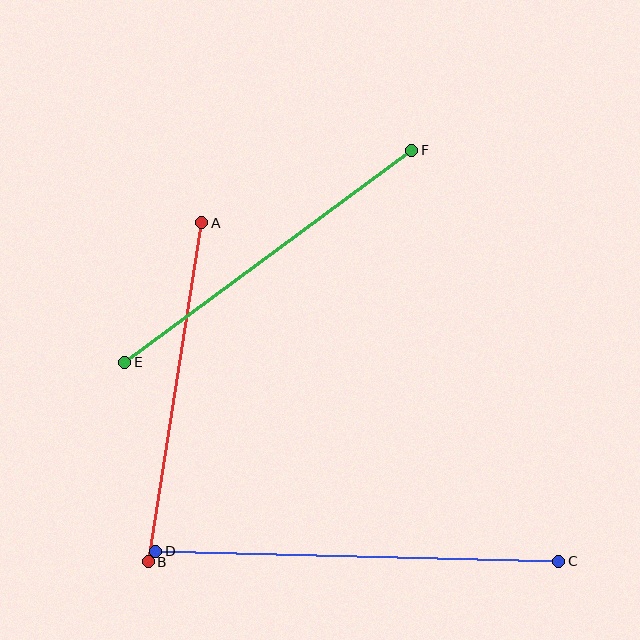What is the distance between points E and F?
The distance is approximately 357 pixels.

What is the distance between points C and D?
The distance is approximately 403 pixels.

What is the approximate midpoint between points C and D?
The midpoint is at approximately (357, 556) pixels.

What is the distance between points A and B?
The distance is approximately 343 pixels.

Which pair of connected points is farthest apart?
Points C and D are farthest apart.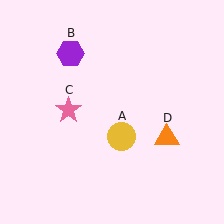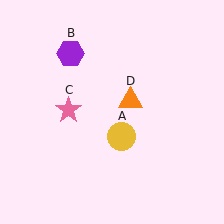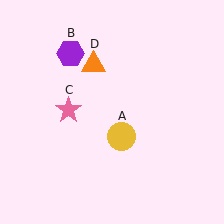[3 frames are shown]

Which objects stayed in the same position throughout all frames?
Yellow circle (object A) and purple hexagon (object B) and pink star (object C) remained stationary.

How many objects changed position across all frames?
1 object changed position: orange triangle (object D).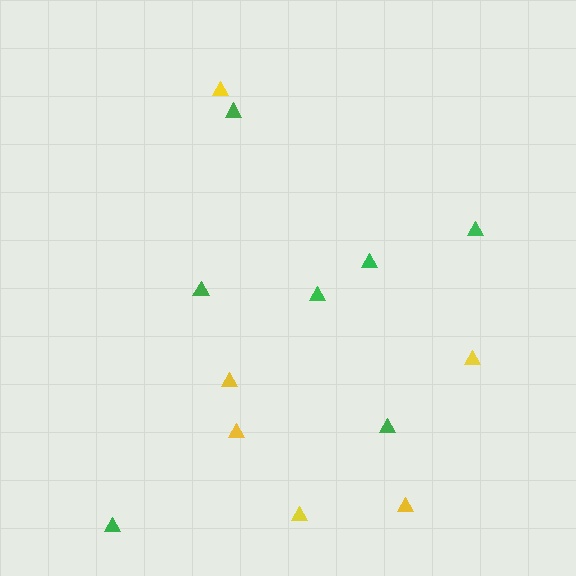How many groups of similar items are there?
There are 2 groups: one group of green triangles (7) and one group of yellow triangles (6).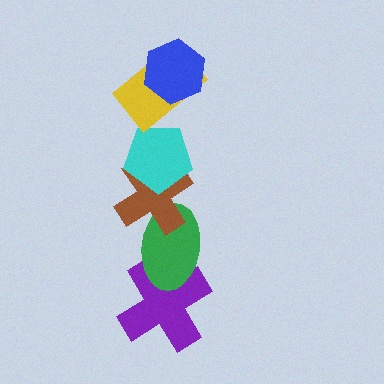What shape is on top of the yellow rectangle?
The blue hexagon is on top of the yellow rectangle.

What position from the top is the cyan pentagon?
The cyan pentagon is 3rd from the top.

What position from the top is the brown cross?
The brown cross is 4th from the top.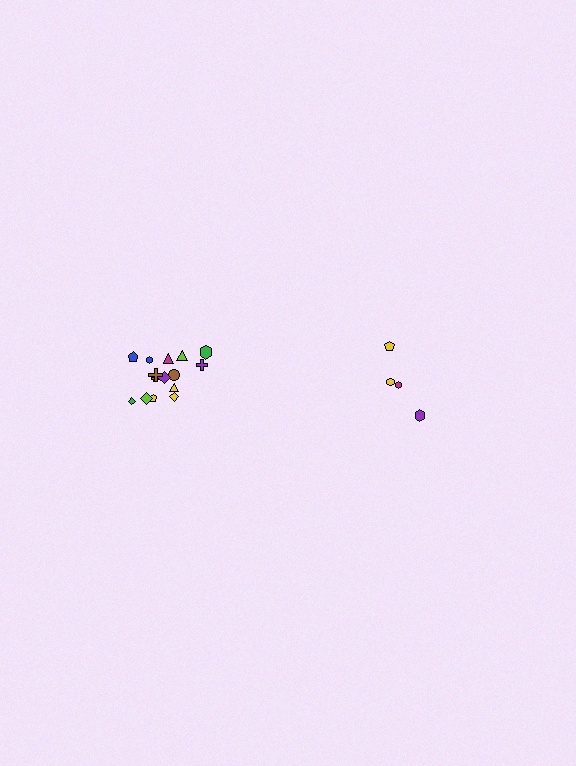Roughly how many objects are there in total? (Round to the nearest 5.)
Roughly 20 objects in total.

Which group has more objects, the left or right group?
The left group.